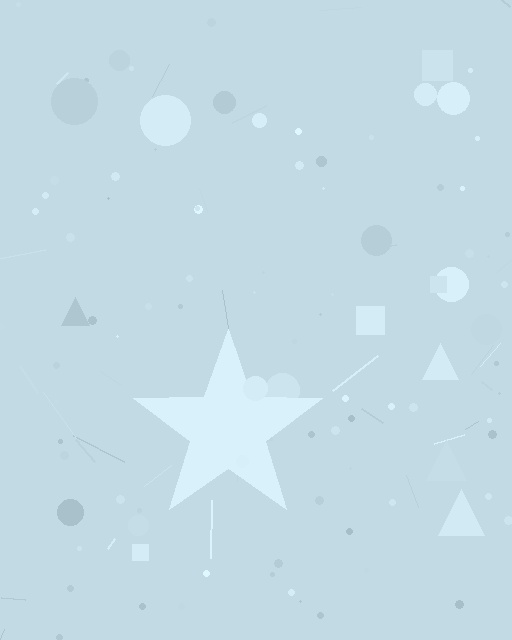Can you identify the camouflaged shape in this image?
The camouflaged shape is a star.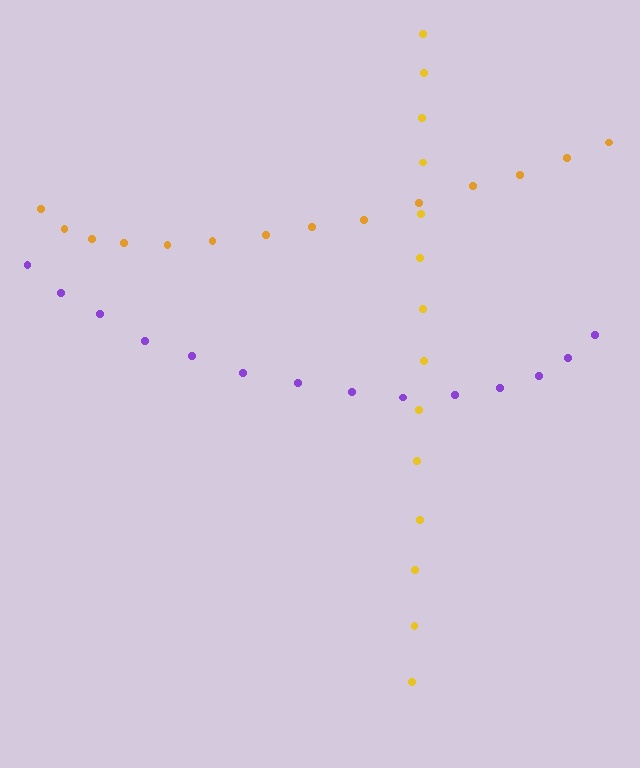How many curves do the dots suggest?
There are 3 distinct paths.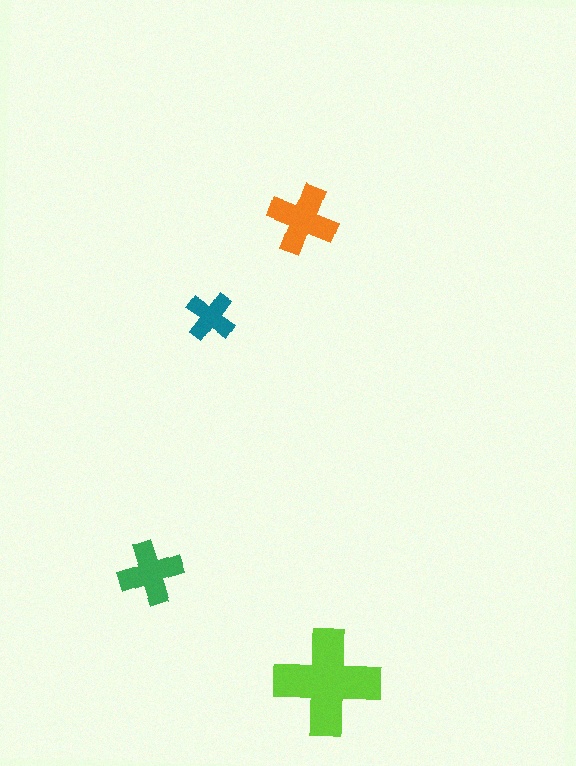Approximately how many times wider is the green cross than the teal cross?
About 1.5 times wider.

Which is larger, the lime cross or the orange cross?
The lime one.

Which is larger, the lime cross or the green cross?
The lime one.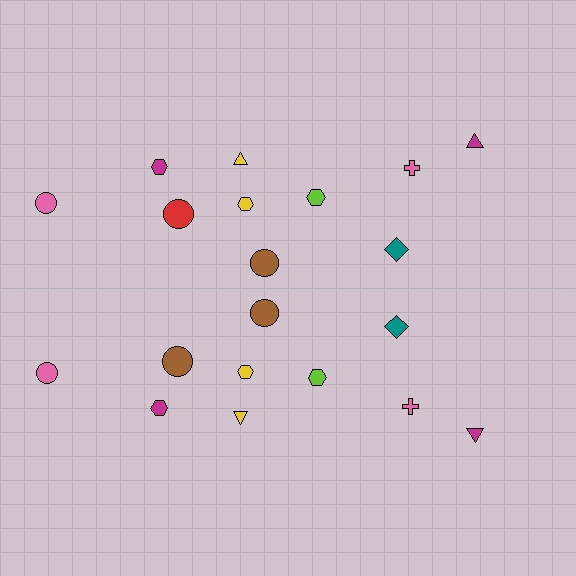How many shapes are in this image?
There are 20 shapes in this image.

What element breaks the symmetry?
The brown circle on the bottom side breaks the symmetry — its mirror counterpart is red.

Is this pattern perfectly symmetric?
No, the pattern is not perfectly symmetric. The brown circle on the bottom side breaks the symmetry — its mirror counterpart is red.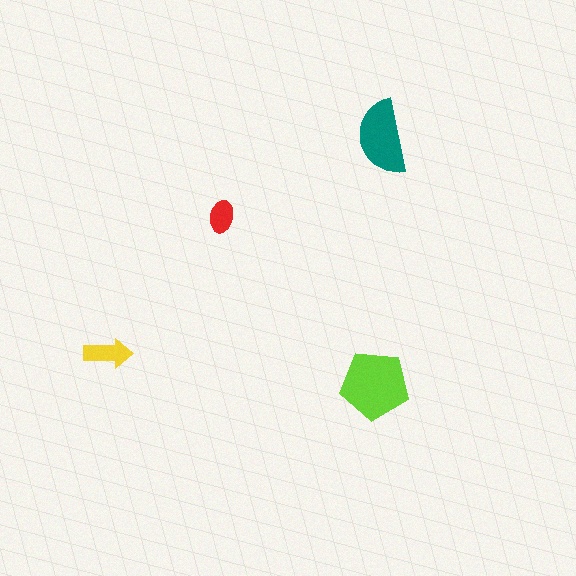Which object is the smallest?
The red ellipse.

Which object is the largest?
The lime pentagon.